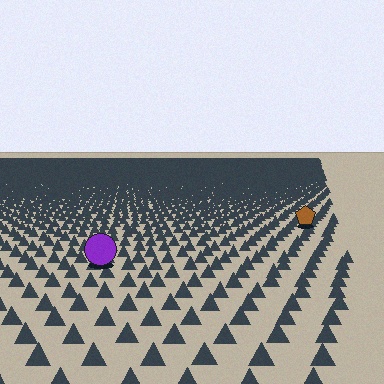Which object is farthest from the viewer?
The brown pentagon is farthest from the viewer. It appears smaller and the ground texture around it is denser.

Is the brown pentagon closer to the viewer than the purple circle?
No. The purple circle is closer — you can tell from the texture gradient: the ground texture is coarser near it.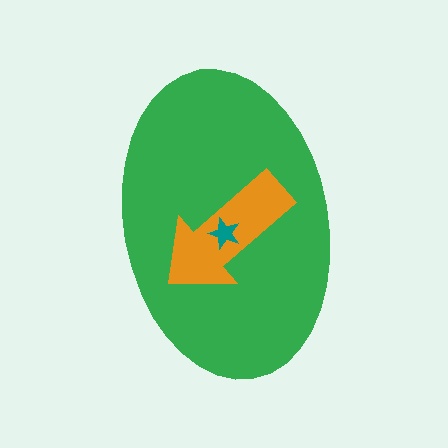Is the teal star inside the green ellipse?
Yes.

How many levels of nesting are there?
3.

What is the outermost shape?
The green ellipse.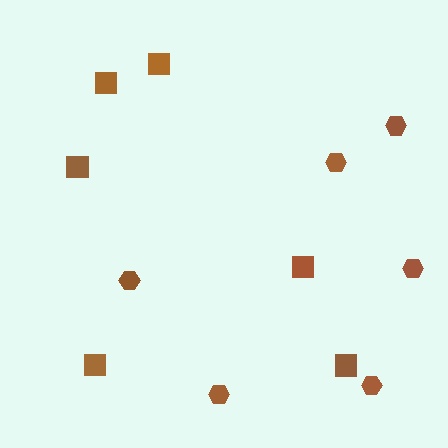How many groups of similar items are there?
There are 2 groups: one group of hexagons (6) and one group of squares (6).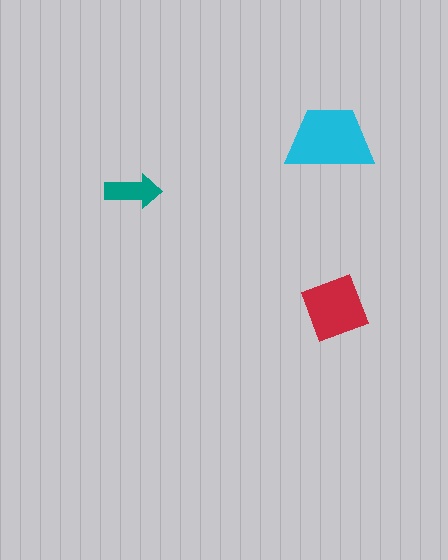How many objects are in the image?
There are 3 objects in the image.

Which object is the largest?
The cyan trapezoid.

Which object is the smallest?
The teal arrow.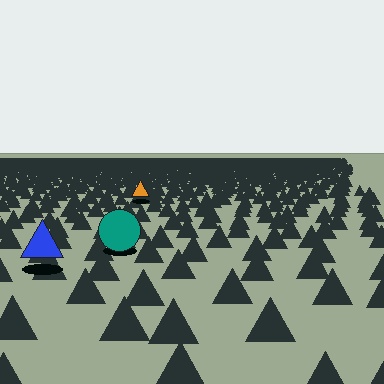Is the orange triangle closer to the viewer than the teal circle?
No. The teal circle is closer — you can tell from the texture gradient: the ground texture is coarser near it.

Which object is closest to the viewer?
The blue triangle is closest. The texture marks near it are larger and more spread out.